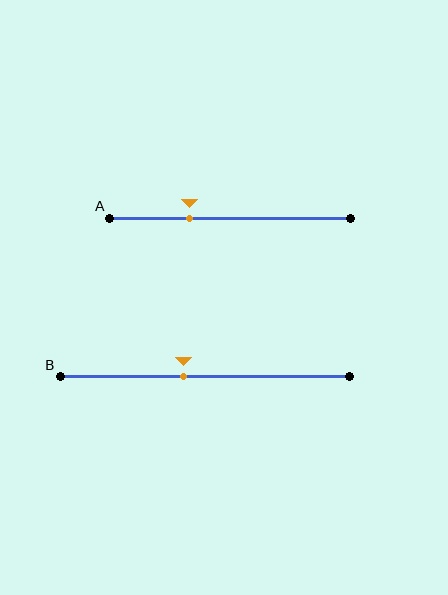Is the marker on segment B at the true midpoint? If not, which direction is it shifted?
No, the marker on segment B is shifted to the left by about 7% of the segment length.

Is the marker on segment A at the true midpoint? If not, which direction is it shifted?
No, the marker on segment A is shifted to the left by about 17% of the segment length.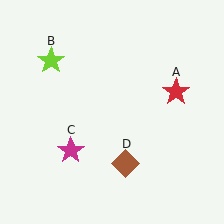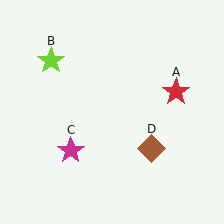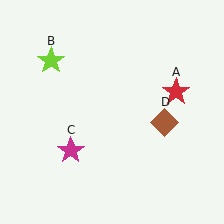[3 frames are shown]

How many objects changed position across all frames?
1 object changed position: brown diamond (object D).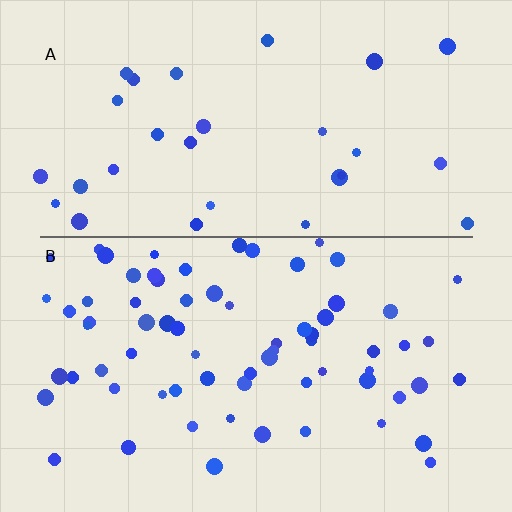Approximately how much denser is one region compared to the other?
Approximately 2.3× — region B over region A.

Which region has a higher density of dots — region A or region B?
B (the bottom).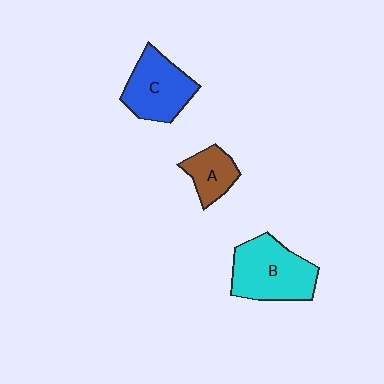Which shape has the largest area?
Shape B (cyan).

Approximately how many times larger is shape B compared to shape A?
Approximately 2.1 times.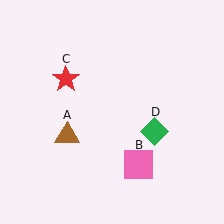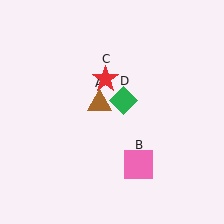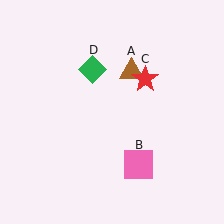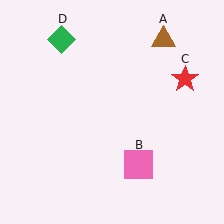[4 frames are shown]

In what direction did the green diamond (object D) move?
The green diamond (object D) moved up and to the left.